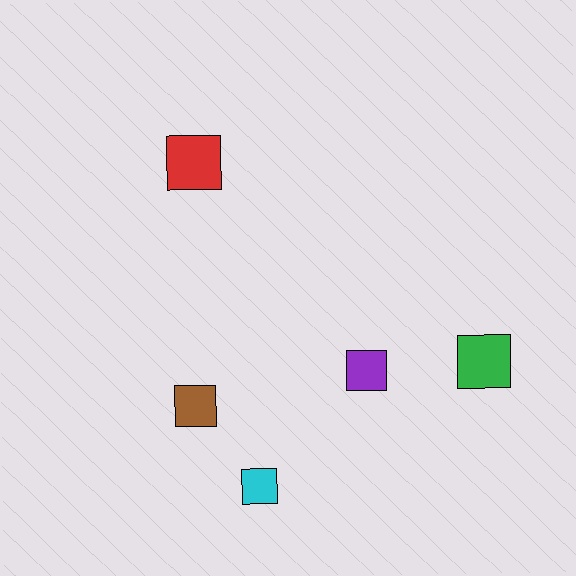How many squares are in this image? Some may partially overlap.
There are 5 squares.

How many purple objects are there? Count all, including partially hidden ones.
There is 1 purple object.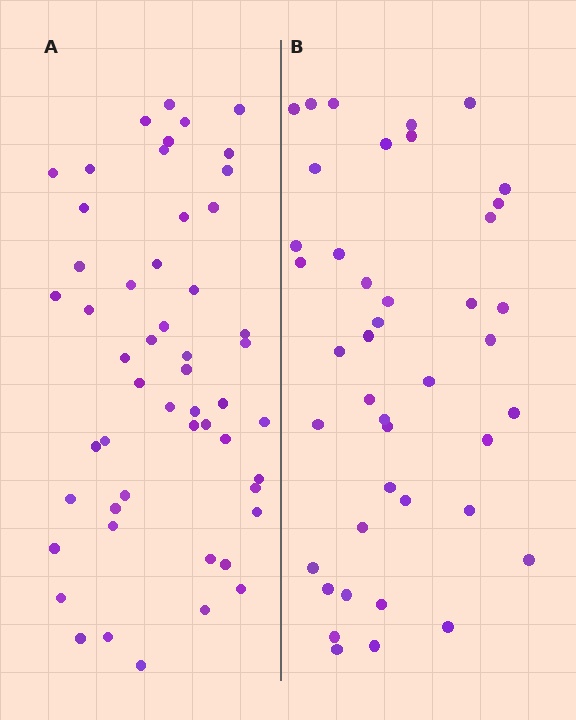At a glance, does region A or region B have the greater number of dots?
Region A (the left region) has more dots.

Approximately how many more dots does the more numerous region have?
Region A has roughly 10 or so more dots than region B.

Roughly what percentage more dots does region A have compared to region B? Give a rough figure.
About 25% more.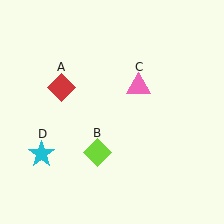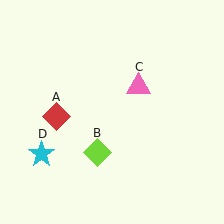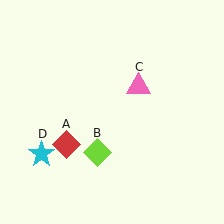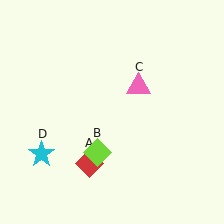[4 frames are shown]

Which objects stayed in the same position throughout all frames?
Lime diamond (object B) and pink triangle (object C) and cyan star (object D) remained stationary.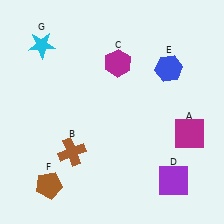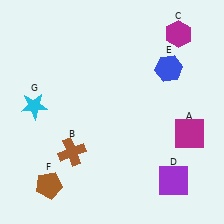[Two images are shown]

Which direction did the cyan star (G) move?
The cyan star (G) moved down.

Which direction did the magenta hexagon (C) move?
The magenta hexagon (C) moved right.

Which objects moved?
The objects that moved are: the magenta hexagon (C), the cyan star (G).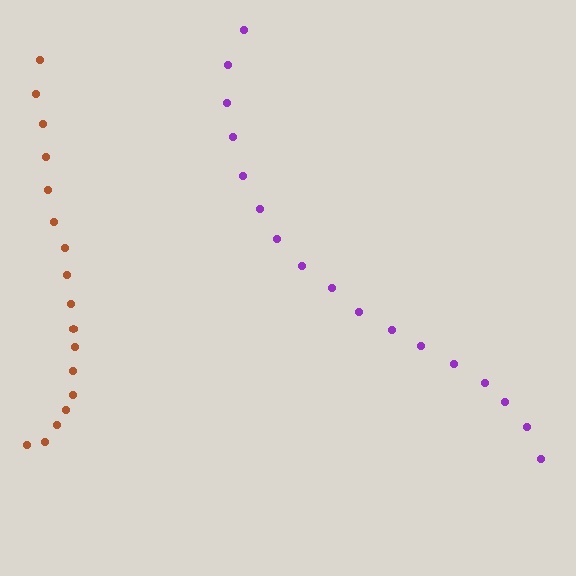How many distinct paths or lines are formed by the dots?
There are 2 distinct paths.